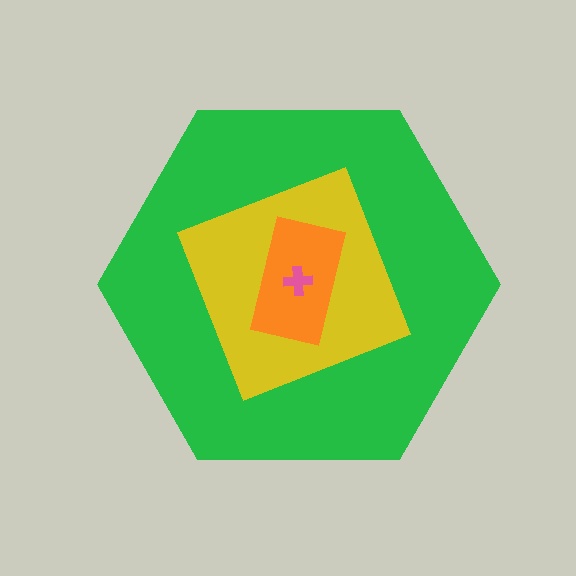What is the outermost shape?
The green hexagon.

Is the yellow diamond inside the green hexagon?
Yes.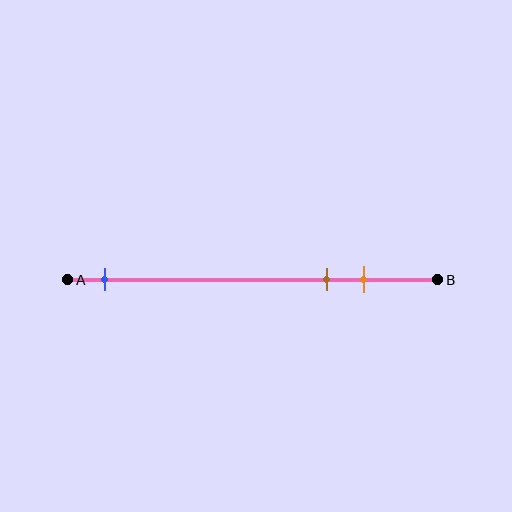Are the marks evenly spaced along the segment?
No, the marks are not evenly spaced.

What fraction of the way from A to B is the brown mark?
The brown mark is approximately 70% (0.7) of the way from A to B.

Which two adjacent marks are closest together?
The brown and orange marks are the closest adjacent pair.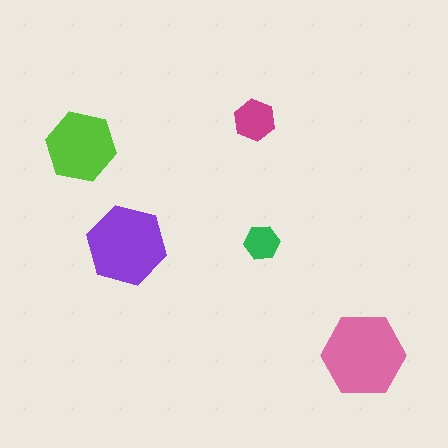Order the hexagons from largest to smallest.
the pink one, the purple one, the lime one, the magenta one, the green one.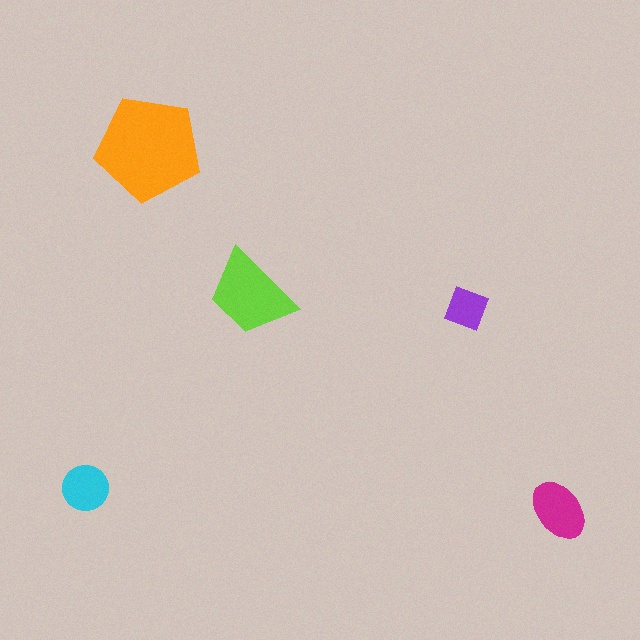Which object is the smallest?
The purple square.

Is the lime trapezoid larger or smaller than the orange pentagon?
Smaller.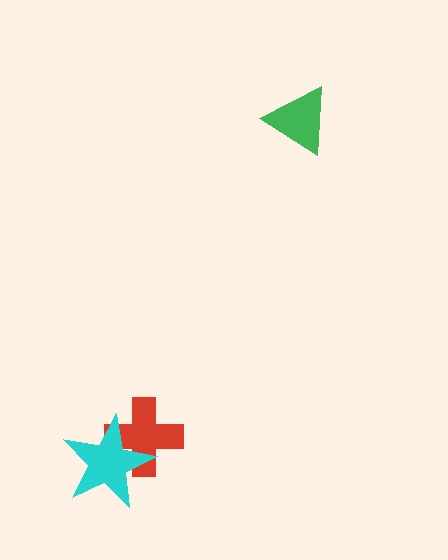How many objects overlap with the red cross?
1 object overlaps with the red cross.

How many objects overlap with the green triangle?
0 objects overlap with the green triangle.